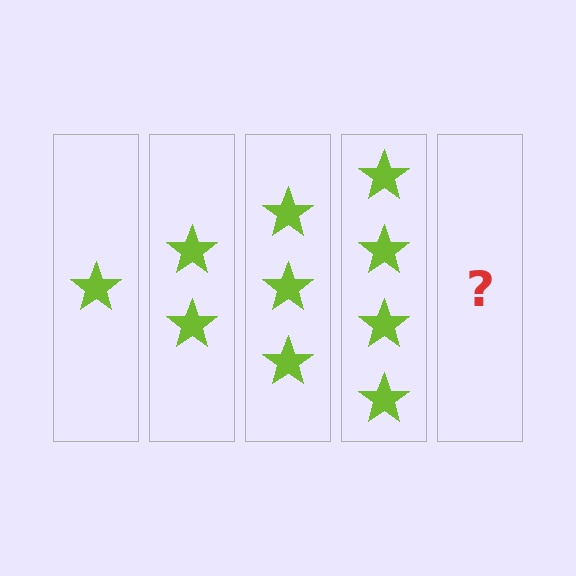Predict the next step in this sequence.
The next step is 5 stars.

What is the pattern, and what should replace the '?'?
The pattern is that each step adds one more star. The '?' should be 5 stars.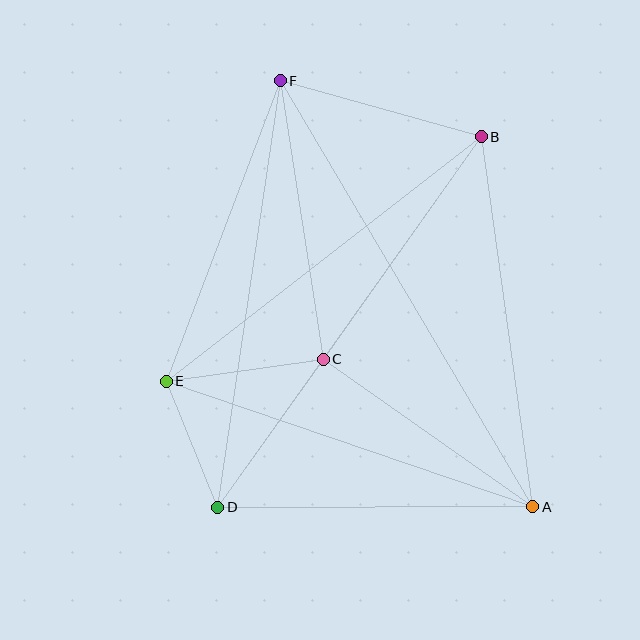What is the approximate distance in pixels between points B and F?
The distance between B and F is approximately 209 pixels.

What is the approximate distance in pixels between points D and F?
The distance between D and F is approximately 431 pixels.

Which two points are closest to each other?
Points D and E are closest to each other.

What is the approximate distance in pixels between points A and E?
The distance between A and E is approximately 387 pixels.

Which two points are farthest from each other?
Points A and F are farthest from each other.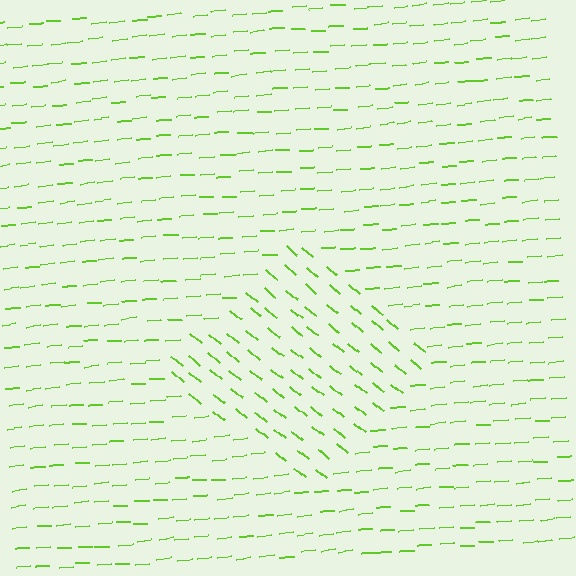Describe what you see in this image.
The image is filled with small lime line segments. A diamond region in the image has lines oriented differently from the surrounding lines, creating a visible texture boundary.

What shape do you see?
I see a diamond.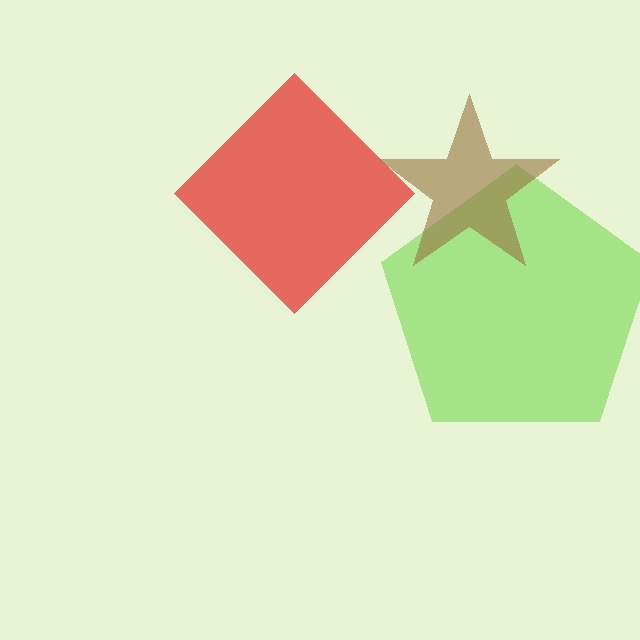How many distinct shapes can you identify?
There are 3 distinct shapes: a lime pentagon, a red diamond, a brown star.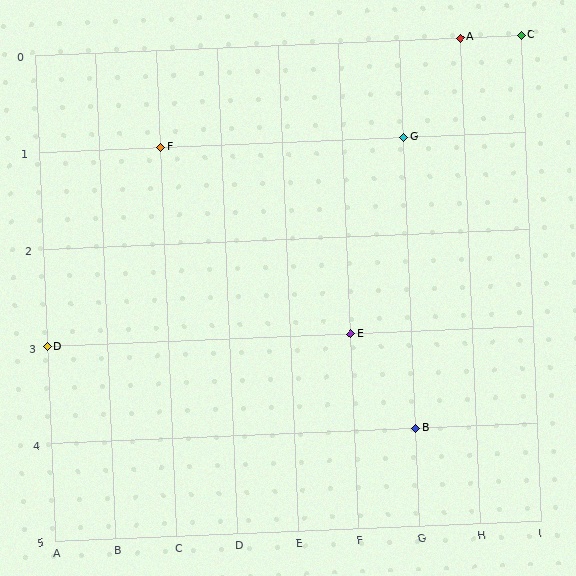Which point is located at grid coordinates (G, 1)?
Point G is at (G, 1).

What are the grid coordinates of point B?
Point B is at grid coordinates (G, 4).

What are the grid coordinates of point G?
Point G is at grid coordinates (G, 1).